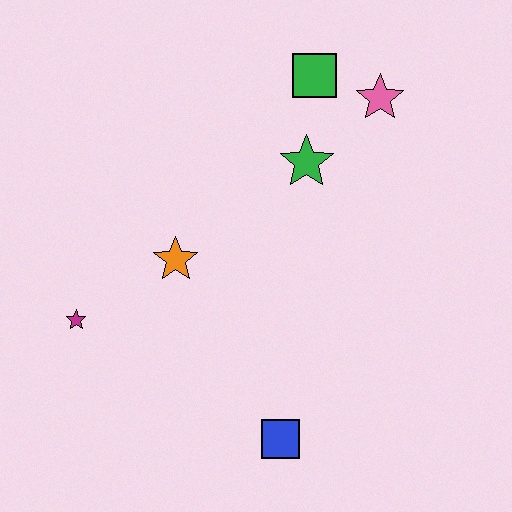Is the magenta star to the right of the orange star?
No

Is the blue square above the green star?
No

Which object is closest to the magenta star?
The orange star is closest to the magenta star.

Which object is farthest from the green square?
The blue square is farthest from the green square.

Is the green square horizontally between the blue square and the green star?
No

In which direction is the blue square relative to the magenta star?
The blue square is to the right of the magenta star.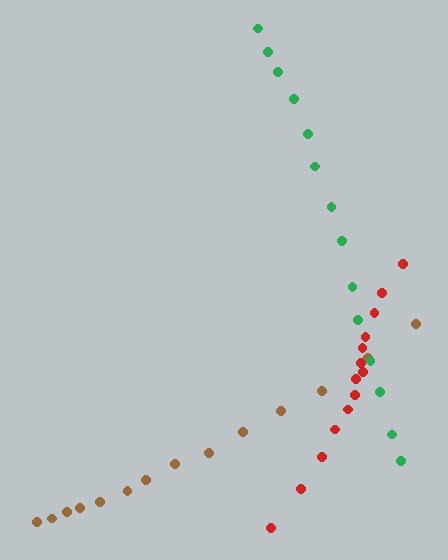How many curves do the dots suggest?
There are 3 distinct paths.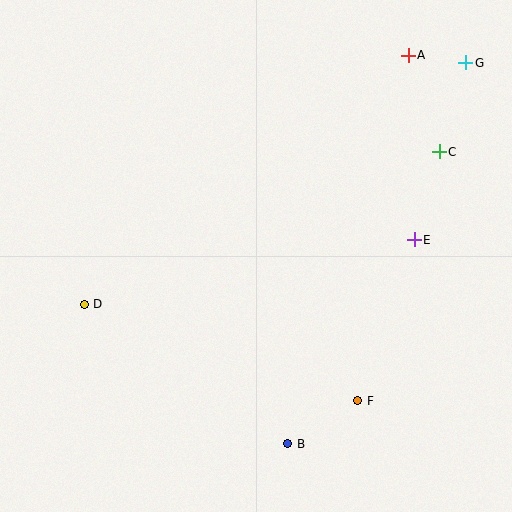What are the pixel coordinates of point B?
Point B is at (288, 444).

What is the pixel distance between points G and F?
The distance between G and F is 355 pixels.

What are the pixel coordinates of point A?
Point A is at (408, 55).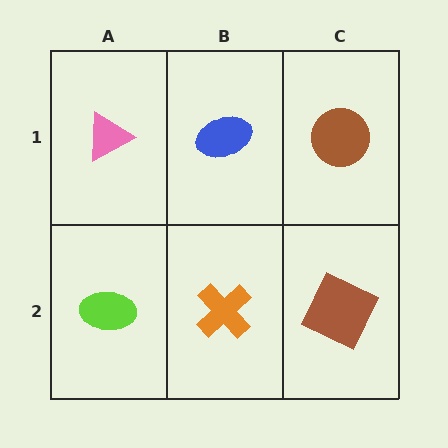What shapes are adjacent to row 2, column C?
A brown circle (row 1, column C), an orange cross (row 2, column B).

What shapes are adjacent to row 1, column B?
An orange cross (row 2, column B), a pink triangle (row 1, column A), a brown circle (row 1, column C).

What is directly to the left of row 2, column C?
An orange cross.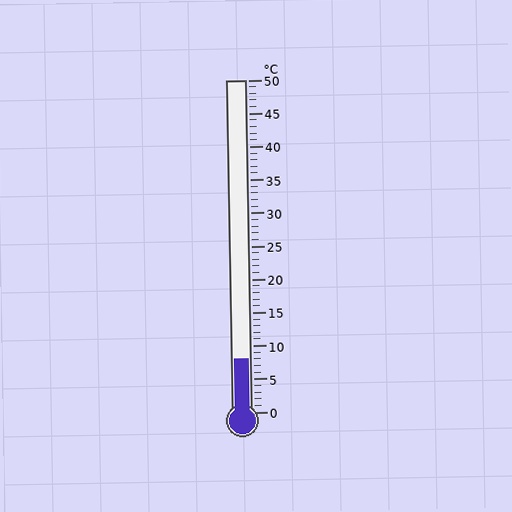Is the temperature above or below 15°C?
The temperature is below 15°C.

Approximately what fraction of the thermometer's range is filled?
The thermometer is filled to approximately 15% of its range.